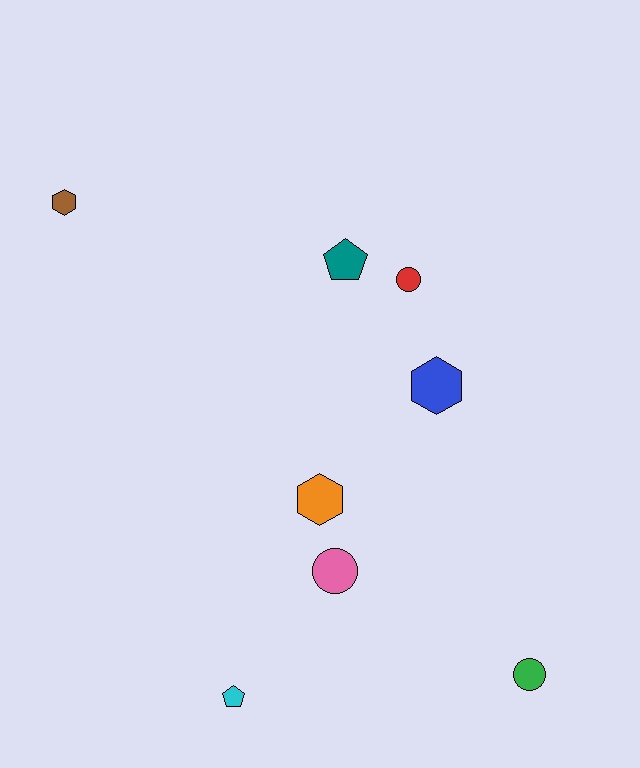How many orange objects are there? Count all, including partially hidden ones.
There is 1 orange object.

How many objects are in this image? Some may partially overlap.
There are 8 objects.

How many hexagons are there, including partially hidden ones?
There are 3 hexagons.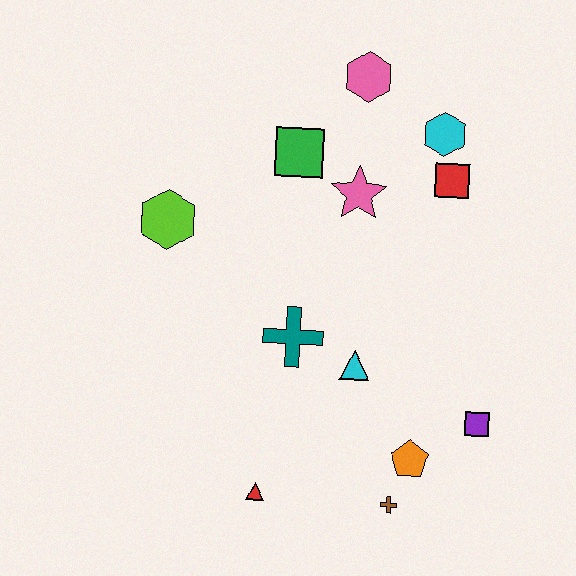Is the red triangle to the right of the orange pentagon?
No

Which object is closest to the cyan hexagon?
The red square is closest to the cyan hexagon.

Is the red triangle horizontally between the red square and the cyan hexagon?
No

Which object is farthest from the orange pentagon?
The pink hexagon is farthest from the orange pentagon.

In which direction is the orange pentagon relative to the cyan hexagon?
The orange pentagon is below the cyan hexagon.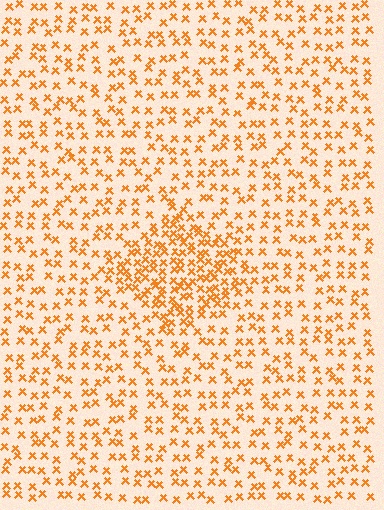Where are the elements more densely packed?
The elements are more densely packed inside the diamond boundary.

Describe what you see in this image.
The image contains small orange elements arranged at two different densities. A diamond-shaped region is visible where the elements are more densely packed than the surrounding area.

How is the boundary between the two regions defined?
The boundary is defined by a change in element density (approximately 2.1x ratio). All elements are the same color, size, and shape.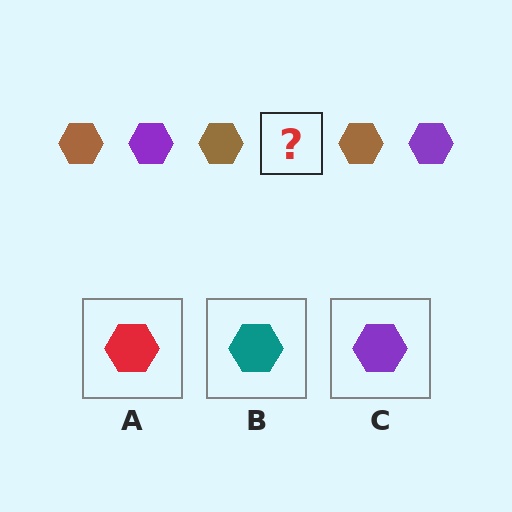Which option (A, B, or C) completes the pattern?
C.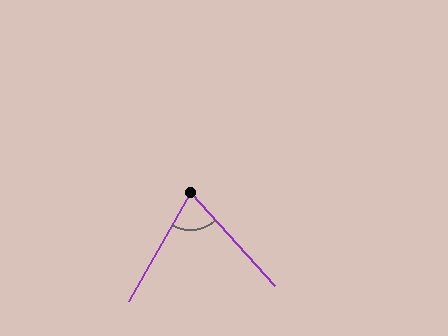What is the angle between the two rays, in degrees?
Approximately 72 degrees.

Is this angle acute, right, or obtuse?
It is acute.